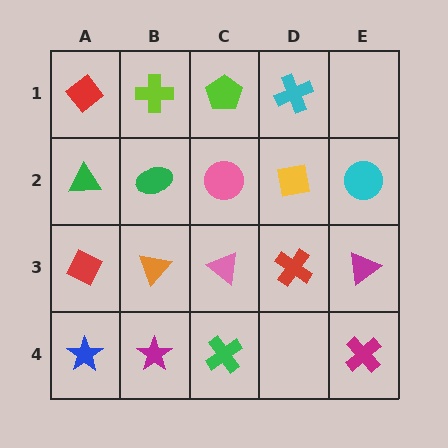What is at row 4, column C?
A green cross.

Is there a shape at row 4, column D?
No, that cell is empty.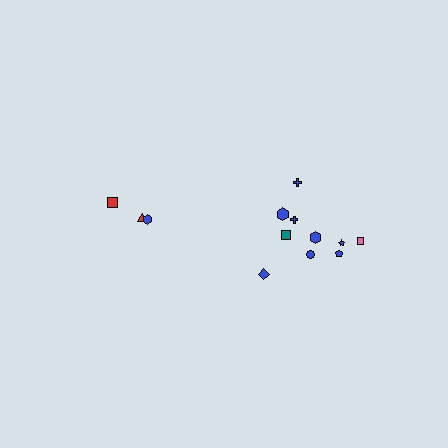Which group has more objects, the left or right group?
The right group.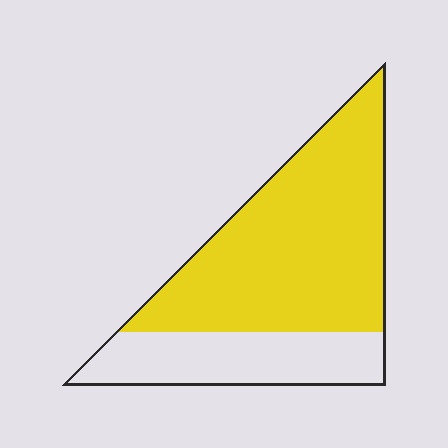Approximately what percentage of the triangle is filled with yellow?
Approximately 70%.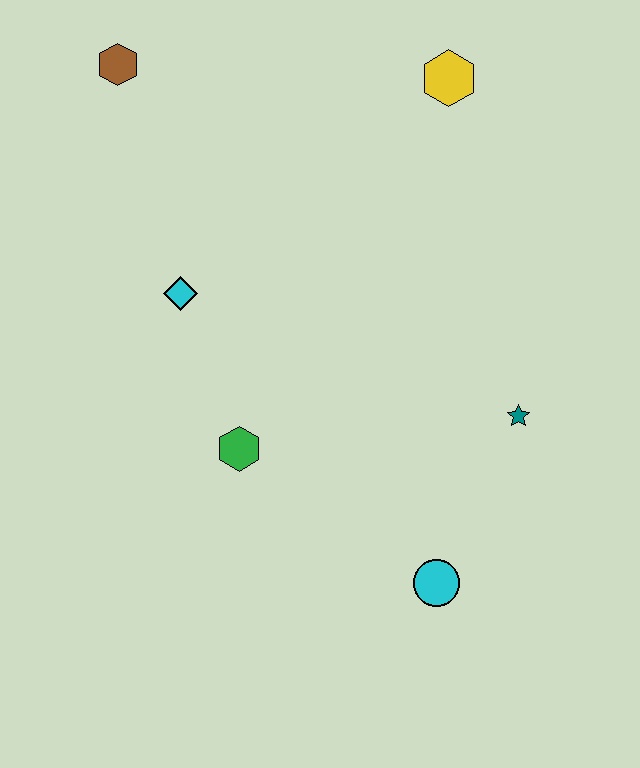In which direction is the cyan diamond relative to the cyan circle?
The cyan diamond is above the cyan circle.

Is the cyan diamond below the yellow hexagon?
Yes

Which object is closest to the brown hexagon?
The cyan diamond is closest to the brown hexagon.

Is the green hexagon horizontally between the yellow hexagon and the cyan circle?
No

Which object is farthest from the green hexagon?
The yellow hexagon is farthest from the green hexagon.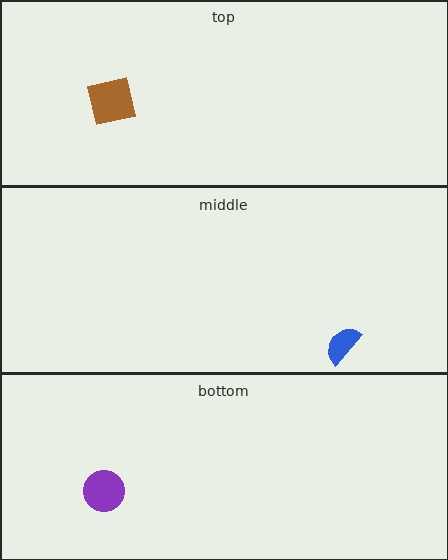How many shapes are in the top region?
1.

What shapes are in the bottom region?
The purple circle.